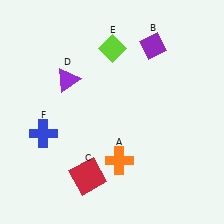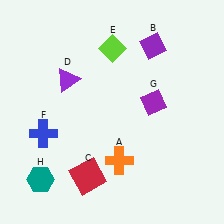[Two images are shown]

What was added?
A purple diamond (G), a teal hexagon (H) were added in Image 2.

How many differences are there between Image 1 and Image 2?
There are 2 differences between the two images.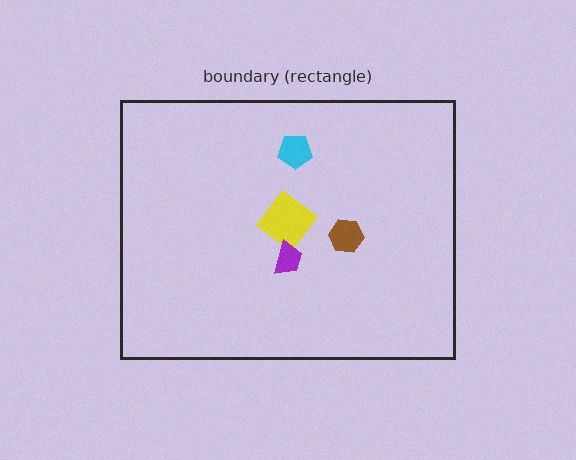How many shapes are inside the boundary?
4 inside, 0 outside.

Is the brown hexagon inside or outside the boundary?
Inside.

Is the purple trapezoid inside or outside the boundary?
Inside.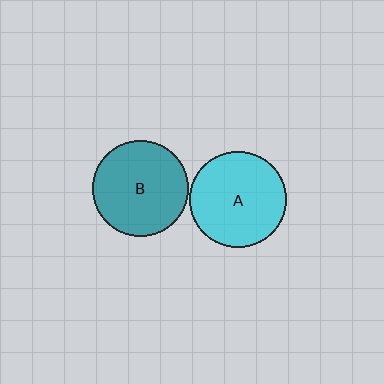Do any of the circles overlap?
No, none of the circles overlap.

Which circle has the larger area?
Circle B (teal).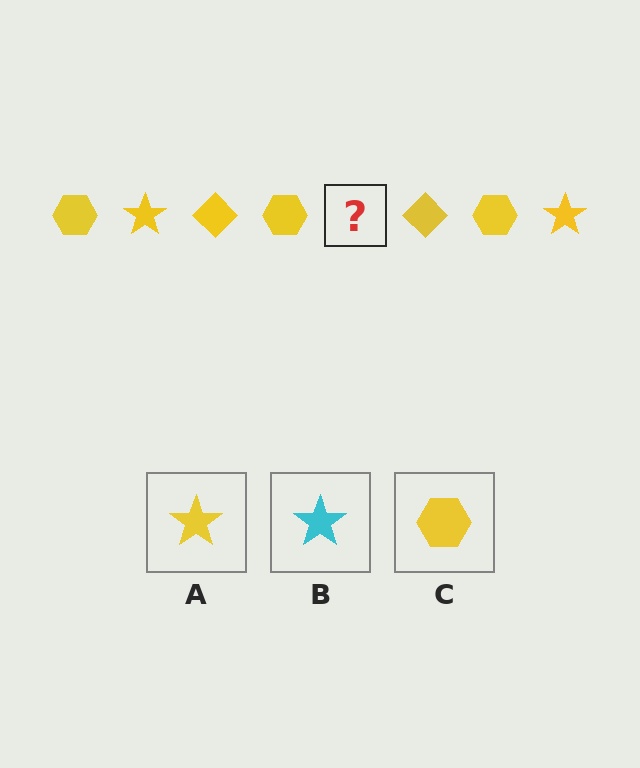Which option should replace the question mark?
Option A.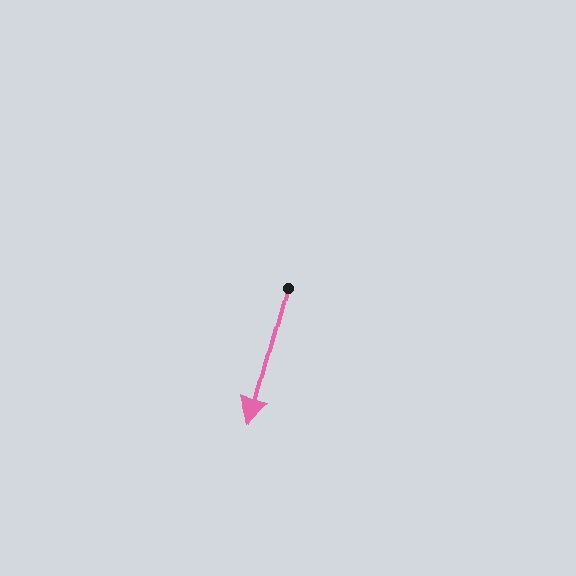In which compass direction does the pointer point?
South.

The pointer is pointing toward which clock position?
Roughly 6 o'clock.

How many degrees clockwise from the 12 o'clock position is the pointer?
Approximately 195 degrees.